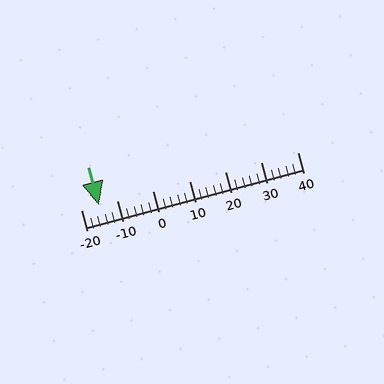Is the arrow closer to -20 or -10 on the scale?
The arrow is closer to -20.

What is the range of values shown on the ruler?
The ruler shows values from -20 to 40.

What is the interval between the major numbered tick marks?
The major tick marks are spaced 10 units apart.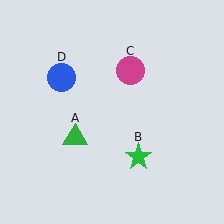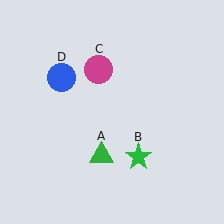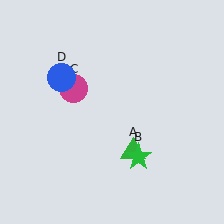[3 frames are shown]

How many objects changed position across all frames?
2 objects changed position: green triangle (object A), magenta circle (object C).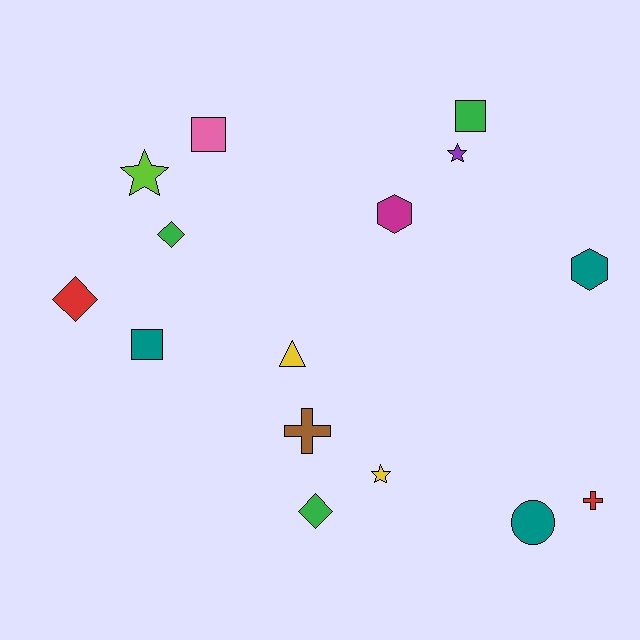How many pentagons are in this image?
There are no pentagons.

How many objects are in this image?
There are 15 objects.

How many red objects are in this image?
There are 2 red objects.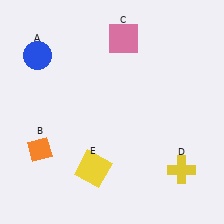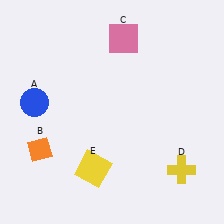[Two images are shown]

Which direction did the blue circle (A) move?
The blue circle (A) moved down.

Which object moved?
The blue circle (A) moved down.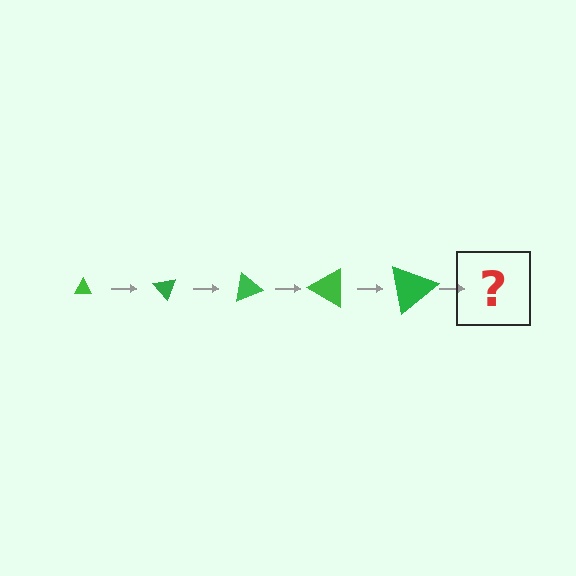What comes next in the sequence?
The next element should be a triangle, larger than the previous one and rotated 250 degrees from the start.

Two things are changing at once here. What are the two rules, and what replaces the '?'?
The two rules are that the triangle grows larger each step and it rotates 50 degrees each step. The '?' should be a triangle, larger than the previous one and rotated 250 degrees from the start.